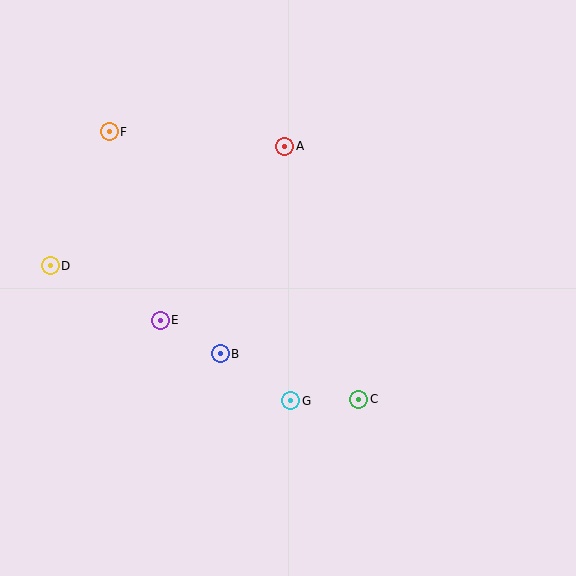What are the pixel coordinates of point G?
Point G is at (290, 401).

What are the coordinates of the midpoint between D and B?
The midpoint between D and B is at (135, 310).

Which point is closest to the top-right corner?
Point A is closest to the top-right corner.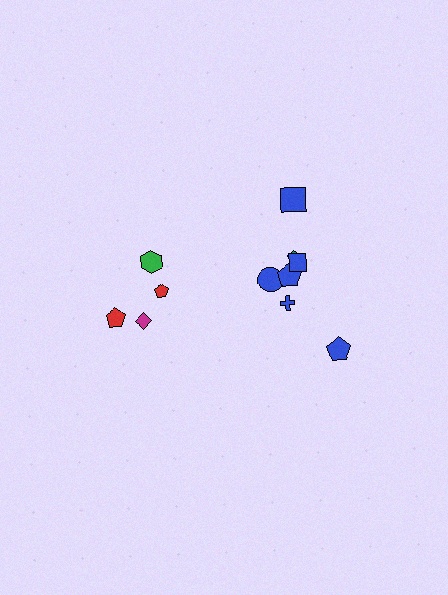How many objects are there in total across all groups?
There are 11 objects.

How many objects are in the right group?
There are 7 objects.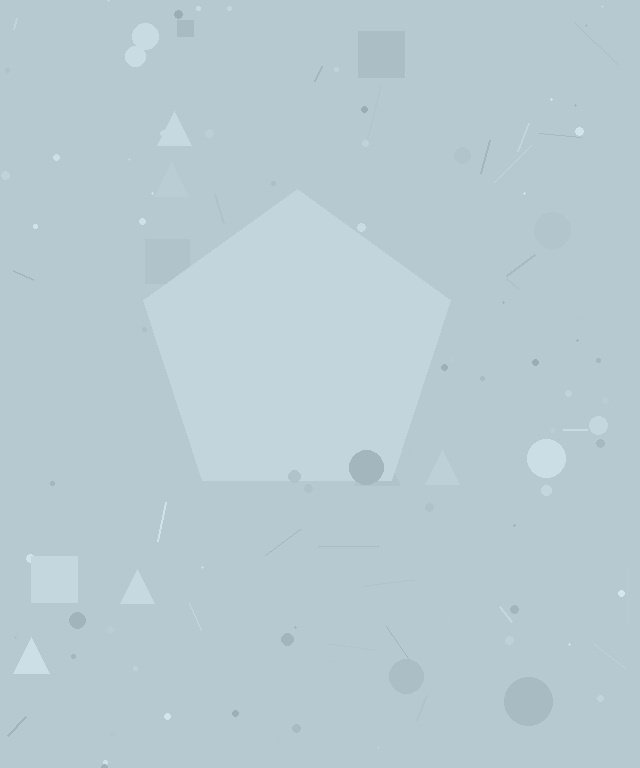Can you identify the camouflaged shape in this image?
The camouflaged shape is a pentagon.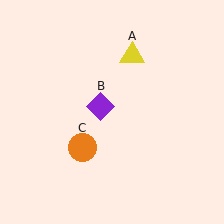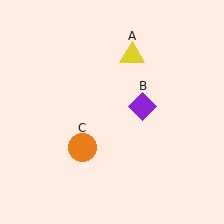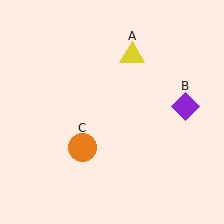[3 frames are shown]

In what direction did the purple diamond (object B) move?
The purple diamond (object B) moved right.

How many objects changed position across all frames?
1 object changed position: purple diamond (object B).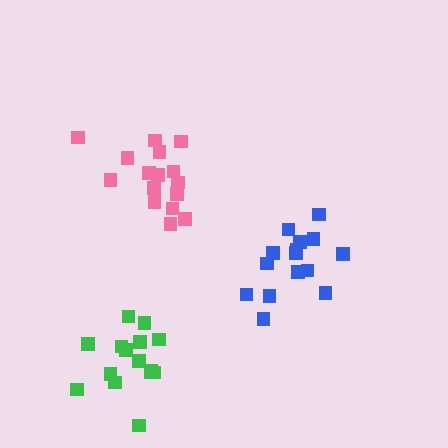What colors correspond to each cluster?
The clusters are colored: pink, blue, green.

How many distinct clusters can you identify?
There are 3 distinct clusters.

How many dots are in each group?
Group 1: 16 dots, Group 2: 15 dots, Group 3: 15 dots (46 total).